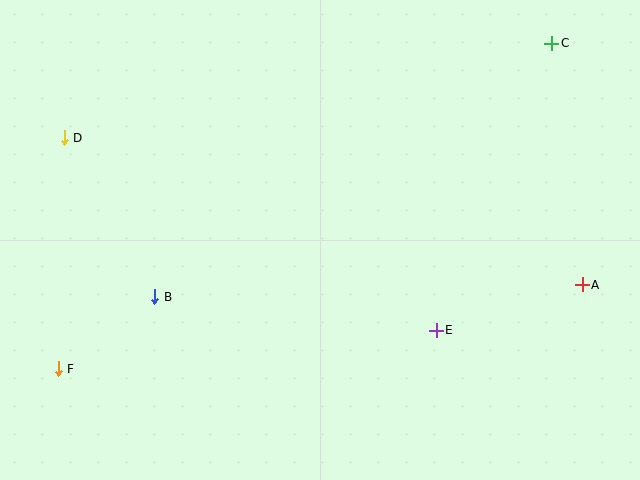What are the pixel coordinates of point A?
Point A is at (582, 285).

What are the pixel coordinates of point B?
Point B is at (155, 297).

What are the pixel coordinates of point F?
Point F is at (58, 369).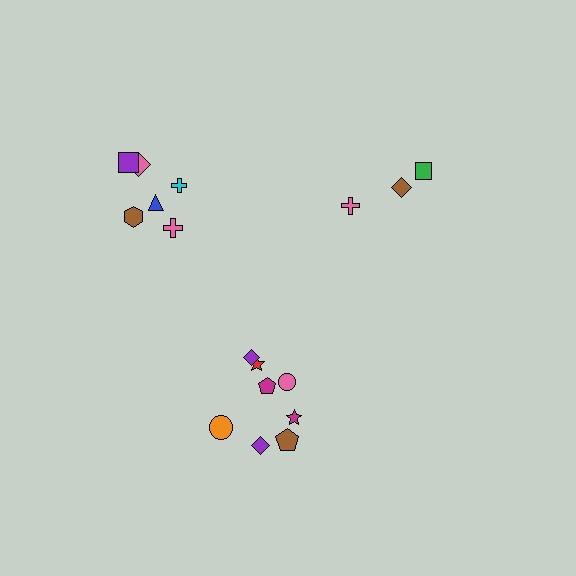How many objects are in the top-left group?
There are 6 objects.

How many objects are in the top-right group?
There are 3 objects.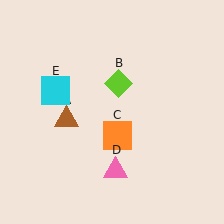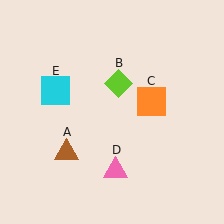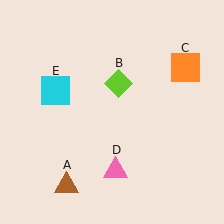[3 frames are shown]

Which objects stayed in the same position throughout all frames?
Lime diamond (object B) and pink triangle (object D) and cyan square (object E) remained stationary.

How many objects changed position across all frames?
2 objects changed position: brown triangle (object A), orange square (object C).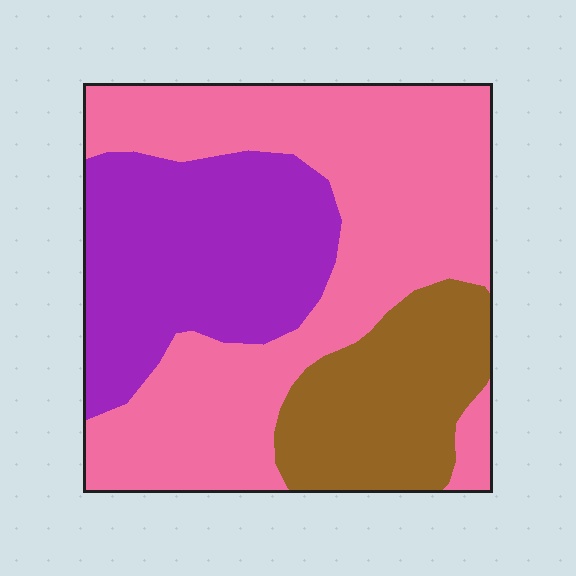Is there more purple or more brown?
Purple.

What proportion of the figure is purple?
Purple covers roughly 30% of the figure.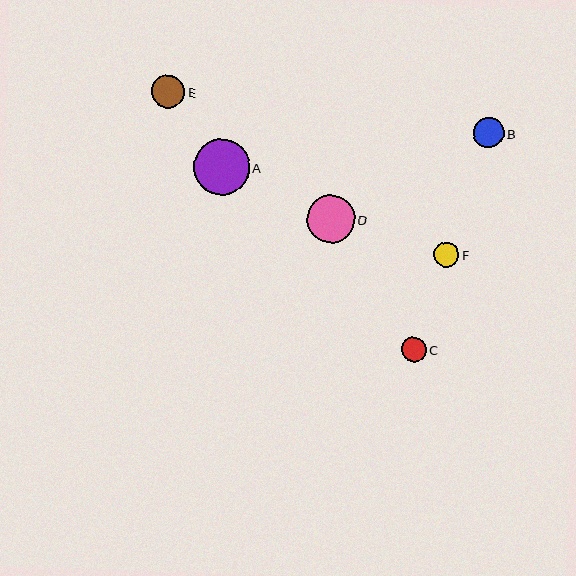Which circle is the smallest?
Circle C is the smallest with a size of approximately 25 pixels.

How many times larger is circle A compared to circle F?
Circle A is approximately 2.2 times the size of circle F.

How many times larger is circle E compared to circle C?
Circle E is approximately 1.3 times the size of circle C.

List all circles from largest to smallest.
From largest to smallest: A, D, E, B, F, C.